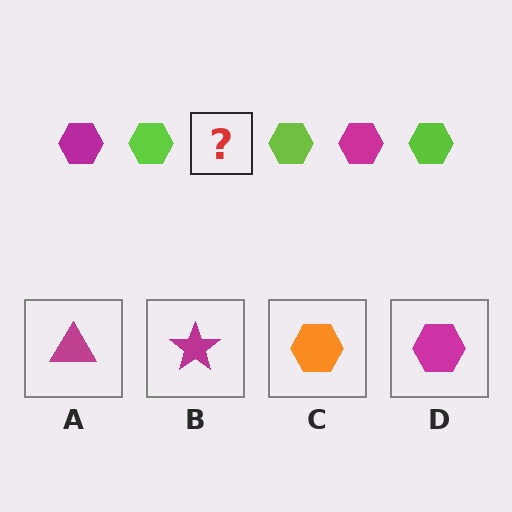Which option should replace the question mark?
Option D.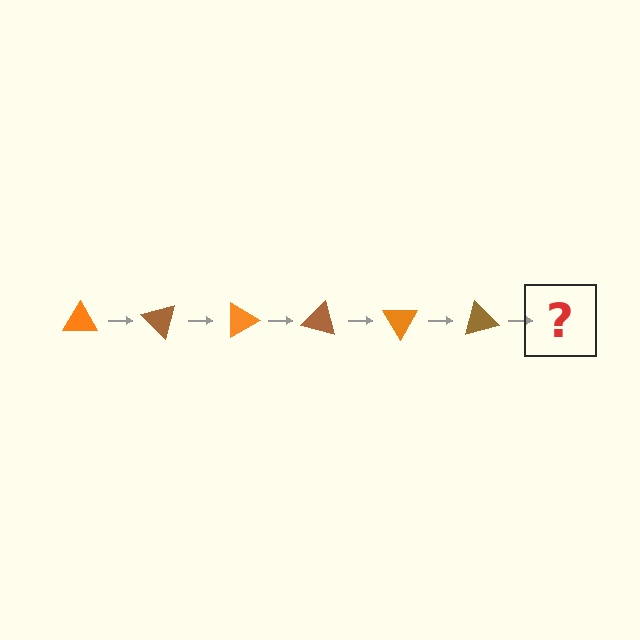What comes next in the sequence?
The next element should be an orange triangle, rotated 270 degrees from the start.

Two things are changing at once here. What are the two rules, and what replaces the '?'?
The two rules are that it rotates 45 degrees each step and the color cycles through orange and brown. The '?' should be an orange triangle, rotated 270 degrees from the start.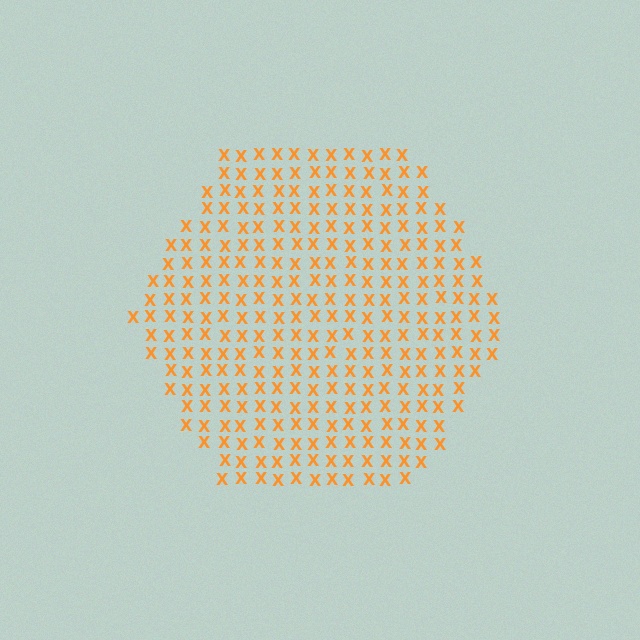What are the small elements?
The small elements are letter X's.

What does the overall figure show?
The overall figure shows a hexagon.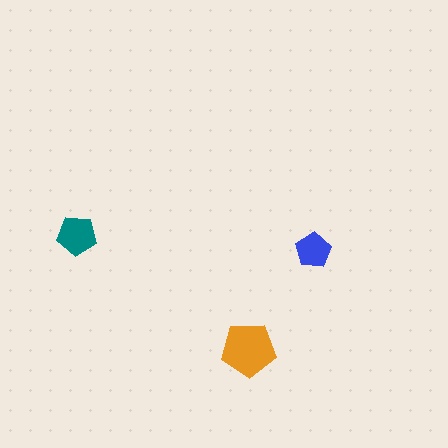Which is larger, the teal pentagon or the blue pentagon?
The teal one.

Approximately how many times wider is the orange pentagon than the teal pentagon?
About 1.5 times wider.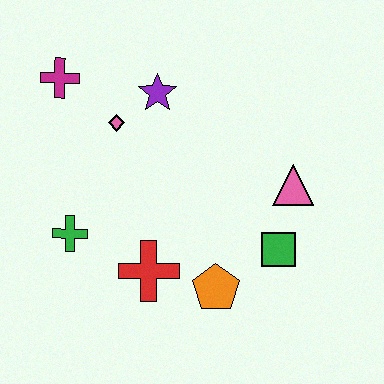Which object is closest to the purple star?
The pink diamond is closest to the purple star.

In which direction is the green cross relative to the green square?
The green cross is to the left of the green square.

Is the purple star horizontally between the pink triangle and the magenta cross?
Yes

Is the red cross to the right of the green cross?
Yes